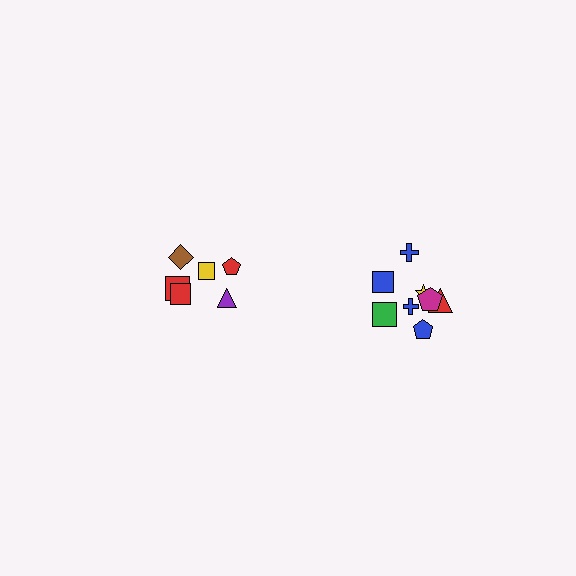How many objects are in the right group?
There are 8 objects.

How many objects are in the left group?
There are 6 objects.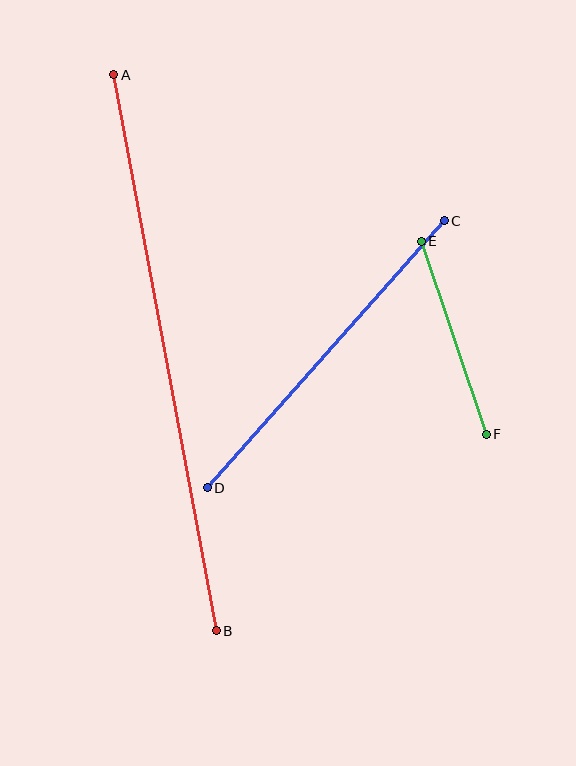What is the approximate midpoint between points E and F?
The midpoint is at approximately (454, 338) pixels.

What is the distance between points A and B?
The distance is approximately 565 pixels.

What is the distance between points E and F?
The distance is approximately 204 pixels.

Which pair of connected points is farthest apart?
Points A and B are farthest apart.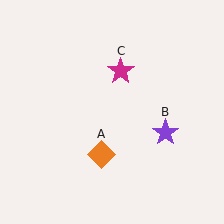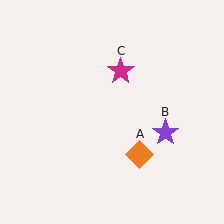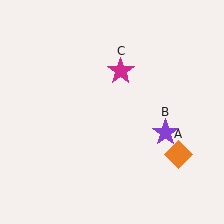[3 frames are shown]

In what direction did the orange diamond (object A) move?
The orange diamond (object A) moved right.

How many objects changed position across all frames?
1 object changed position: orange diamond (object A).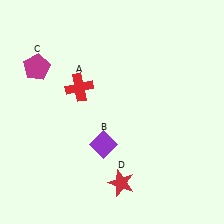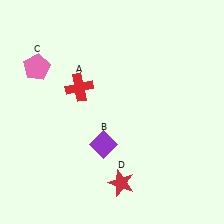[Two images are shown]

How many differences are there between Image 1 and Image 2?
There is 1 difference between the two images.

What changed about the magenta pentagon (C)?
In Image 1, C is magenta. In Image 2, it changed to pink.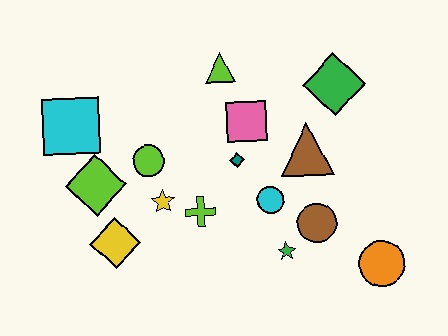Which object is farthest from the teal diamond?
The orange circle is farthest from the teal diamond.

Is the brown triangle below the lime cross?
No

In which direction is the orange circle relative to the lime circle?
The orange circle is to the right of the lime circle.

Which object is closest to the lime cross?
The yellow star is closest to the lime cross.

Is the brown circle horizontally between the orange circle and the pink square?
Yes